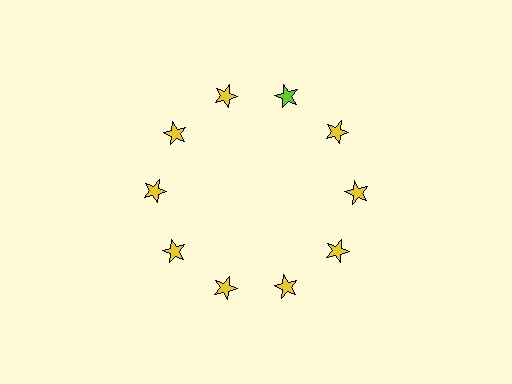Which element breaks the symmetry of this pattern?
The lime star at roughly the 1 o'clock position breaks the symmetry. All other shapes are yellow stars.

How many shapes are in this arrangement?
There are 10 shapes arranged in a ring pattern.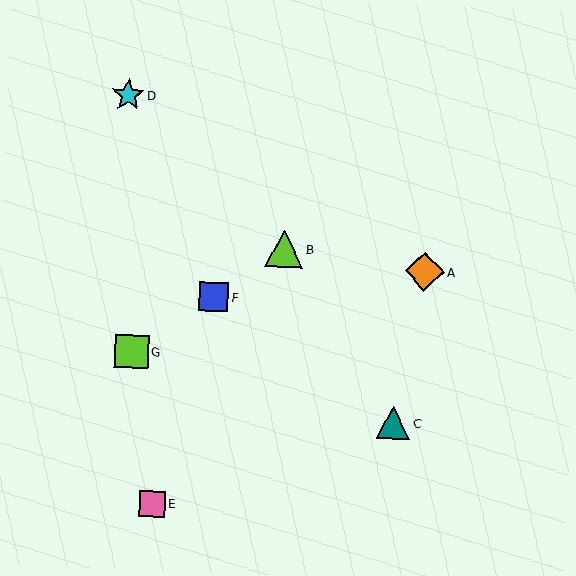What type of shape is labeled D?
Shape D is a cyan star.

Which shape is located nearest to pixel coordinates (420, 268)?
The orange diamond (labeled A) at (425, 271) is nearest to that location.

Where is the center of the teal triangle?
The center of the teal triangle is at (393, 423).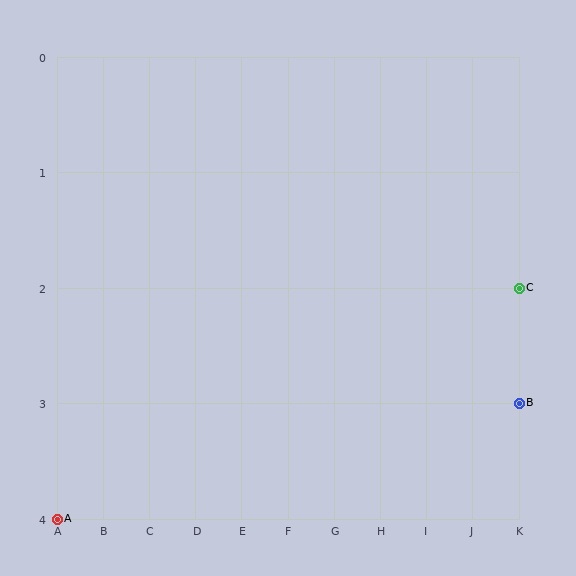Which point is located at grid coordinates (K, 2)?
Point C is at (K, 2).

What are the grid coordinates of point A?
Point A is at grid coordinates (A, 4).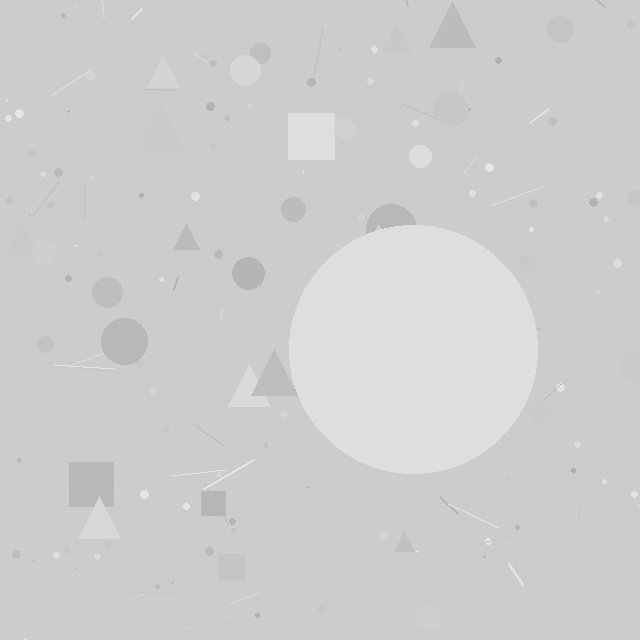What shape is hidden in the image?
A circle is hidden in the image.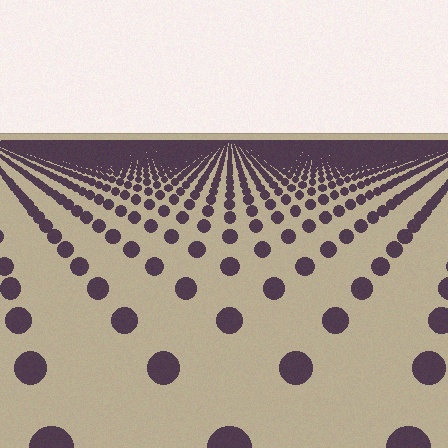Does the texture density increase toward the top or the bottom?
Density increases toward the top.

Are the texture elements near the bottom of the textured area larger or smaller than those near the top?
Larger. Near the bottom, elements are closer to the viewer and appear at a bigger on-screen size.